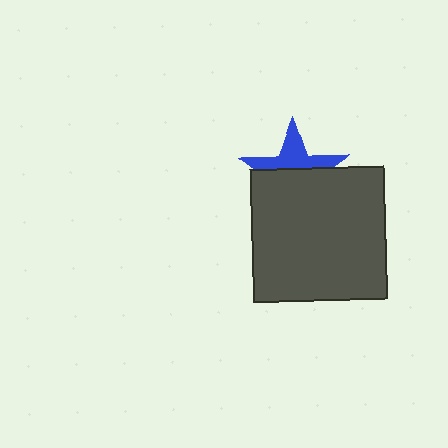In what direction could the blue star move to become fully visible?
The blue star could move up. That would shift it out from behind the dark gray rectangle entirely.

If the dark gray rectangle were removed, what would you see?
You would see the complete blue star.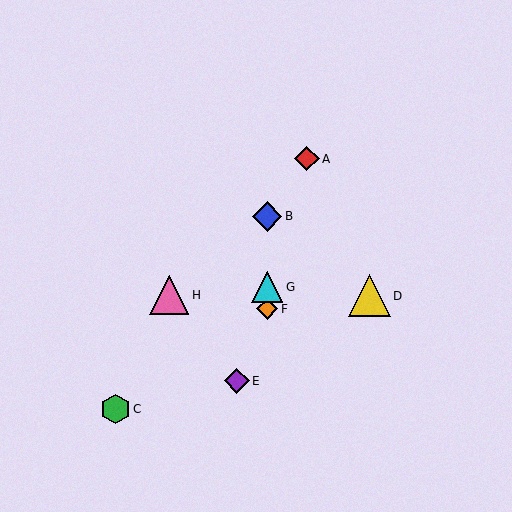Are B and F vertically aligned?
Yes, both are at x≈267.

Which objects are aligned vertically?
Objects B, F, G are aligned vertically.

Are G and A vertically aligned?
No, G is at x≈267 and A is at x≈307.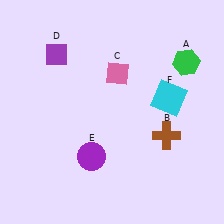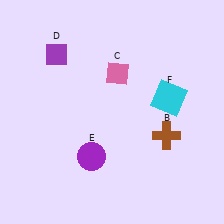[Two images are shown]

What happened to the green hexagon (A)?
The green hexagon (A) was removed in Image 2. It was in the top-right area of Image 1.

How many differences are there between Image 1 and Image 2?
There is 1 difference between the two images.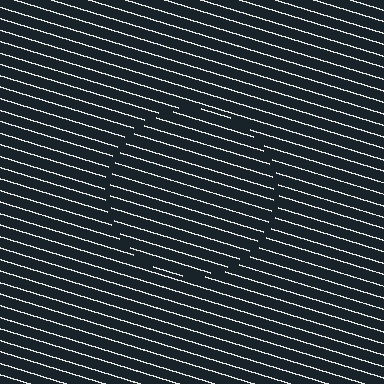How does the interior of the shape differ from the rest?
The interior of the shape contains the same grating, shifted by half a period — the contour is defined by the phase discontinuity where line-ends from the inner and outer gratings abut.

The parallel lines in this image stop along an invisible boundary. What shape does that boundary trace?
An illusory circle. The interior of the shape contains the same grating, shifted by half a period — the contour is defined by the phase discontinuity where line-ends from the inner and outer gratings abut.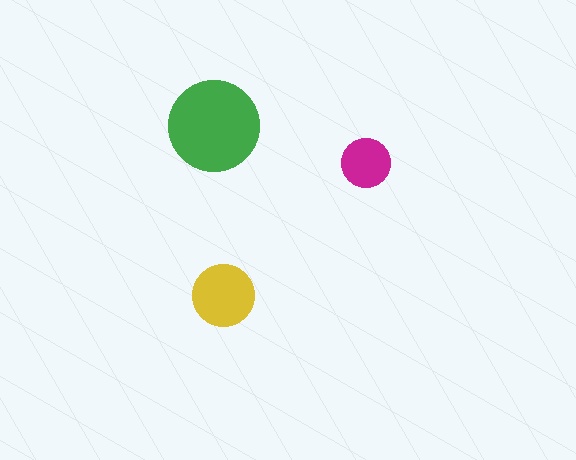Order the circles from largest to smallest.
the green one, the yellow one, the magenta one.